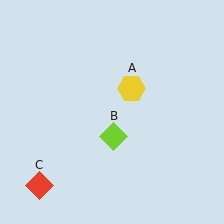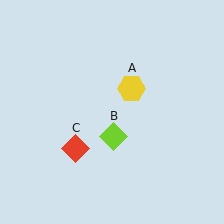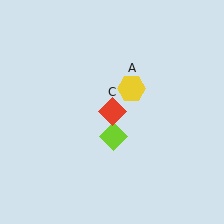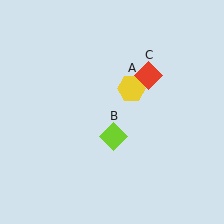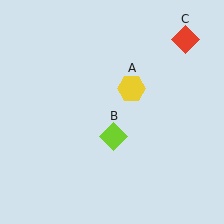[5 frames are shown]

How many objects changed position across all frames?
1 object changed position: red diamond (object C).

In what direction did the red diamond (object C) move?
The red diamond (object C) moved up and to the right.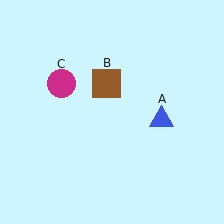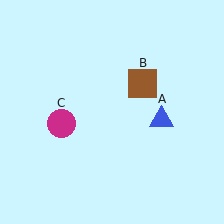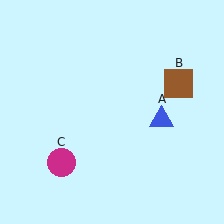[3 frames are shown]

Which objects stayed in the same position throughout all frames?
Blue triangle (object A) remained stationary.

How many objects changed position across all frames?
2 objects changed position: brown square (object B), magenta circle (object C).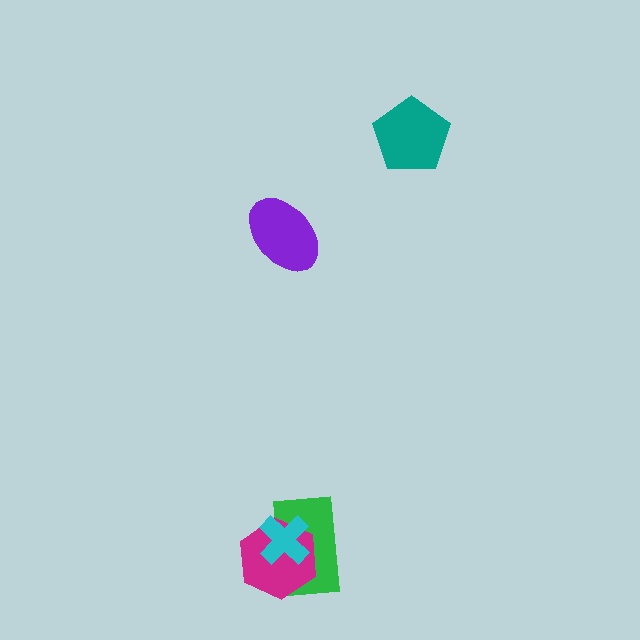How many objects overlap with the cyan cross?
2 objects overlap with the cyan cross.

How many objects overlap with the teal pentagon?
0 objects overlap with the teal pentagon.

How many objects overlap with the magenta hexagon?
2 objects overlap with the magenta hexagon.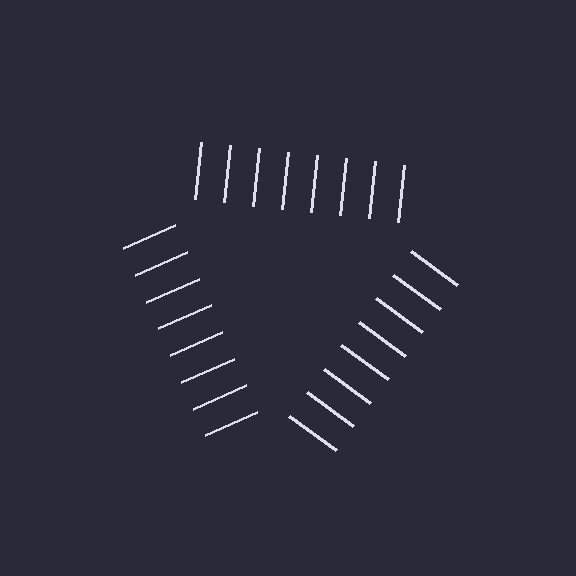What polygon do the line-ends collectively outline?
An illusory triangle — the line segments terminate on its edges but no continuous stroke is drawn.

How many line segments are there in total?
24 — 8 along each of the 3 edges.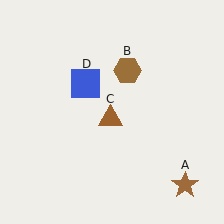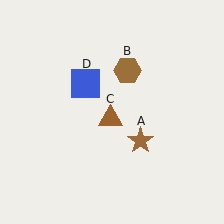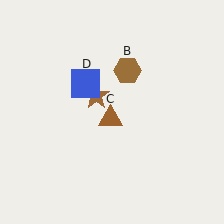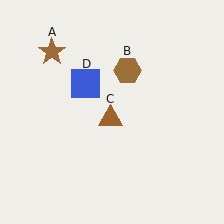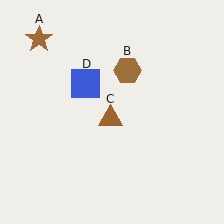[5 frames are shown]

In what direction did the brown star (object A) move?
The brown star (object A) moved up and to the left.